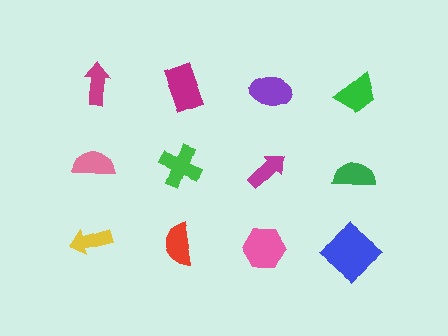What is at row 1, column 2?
A magenta rectangle.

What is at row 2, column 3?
A magenta arrow.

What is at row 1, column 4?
A green trapezoid.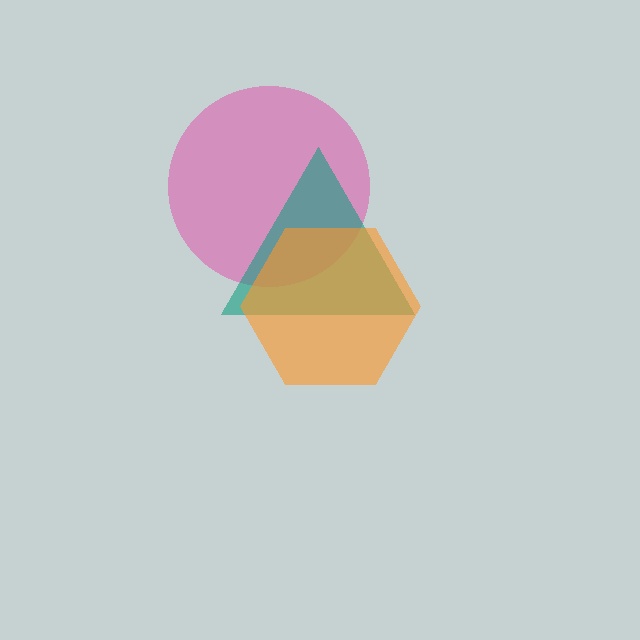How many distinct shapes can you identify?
There are 3 distinct shapes: a pink circle, a teal triangle, an orange hexagon.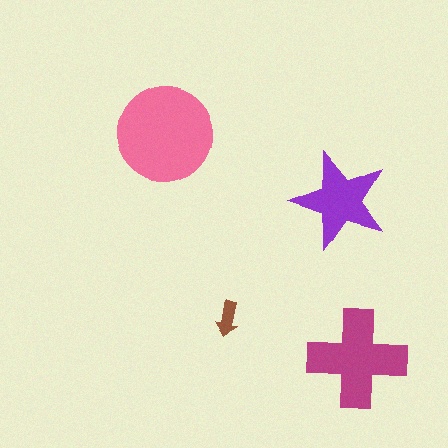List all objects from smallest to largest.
The brown arrow, the purple star, the magenta cross, the pink circle.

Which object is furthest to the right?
The magenta cross is rightmost.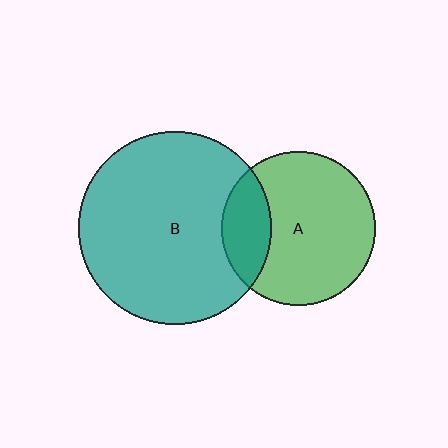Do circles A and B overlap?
Yes.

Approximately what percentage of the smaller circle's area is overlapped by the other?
Approximately 20%.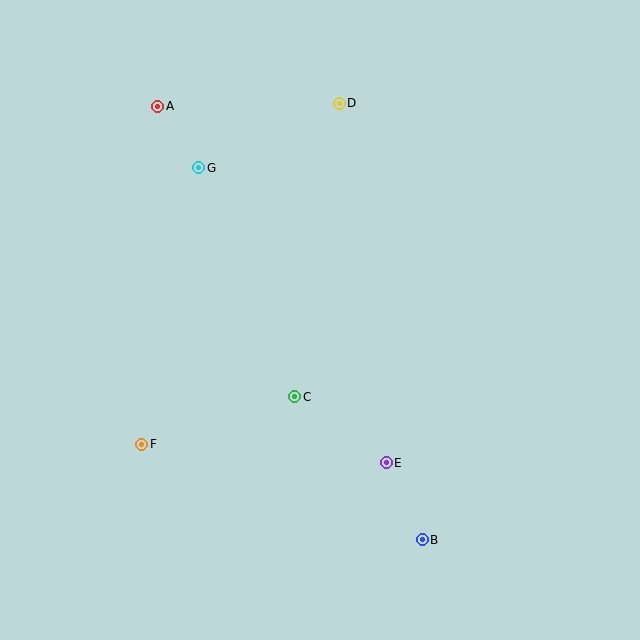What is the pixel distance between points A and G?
The distance between A and G is 74 pixels.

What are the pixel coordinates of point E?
Point E is at (386, 463).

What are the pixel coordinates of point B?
Point B is at (422, 540).